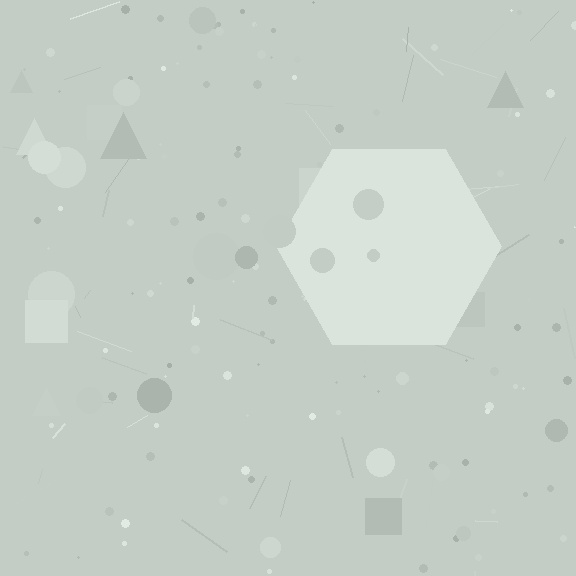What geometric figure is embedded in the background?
A hexagon is embedded in the background.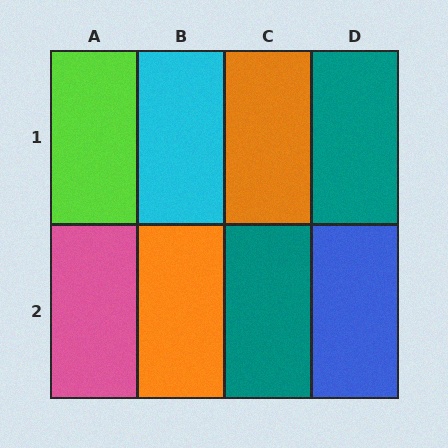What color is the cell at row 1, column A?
Lime.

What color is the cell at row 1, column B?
Cyan.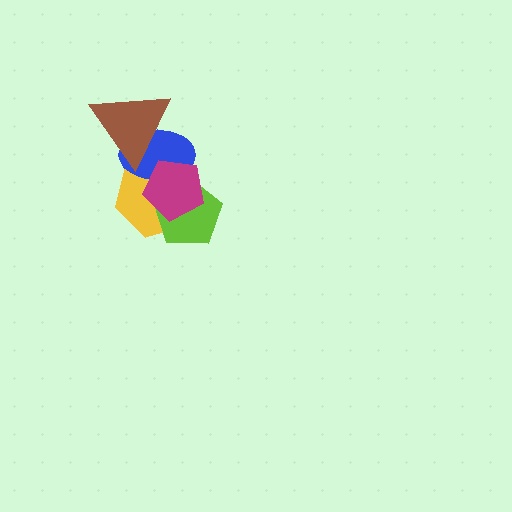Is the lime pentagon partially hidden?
Yes, it is partially covered by another shape.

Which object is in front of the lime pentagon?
The magenta pentagon is in front of the lime pentagon.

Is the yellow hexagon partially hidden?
Yes, it is partially covered by another shape.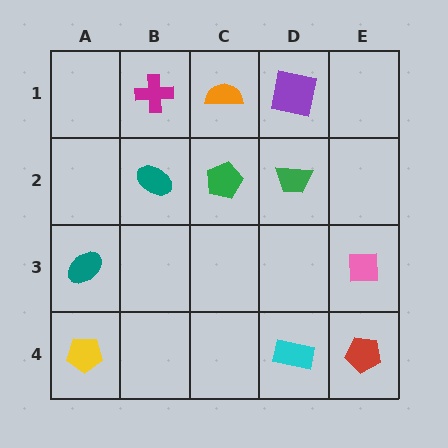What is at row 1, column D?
A purple square.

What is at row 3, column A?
A teal ellipse.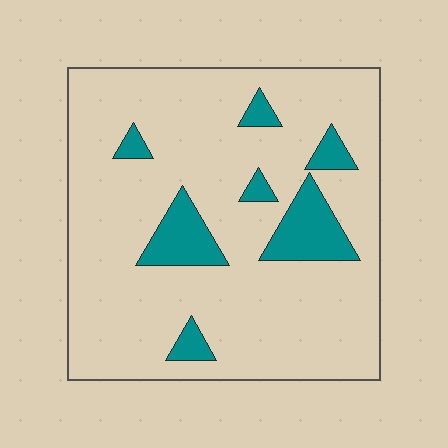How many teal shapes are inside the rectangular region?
7.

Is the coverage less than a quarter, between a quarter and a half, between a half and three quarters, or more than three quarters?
Less than a quarter.